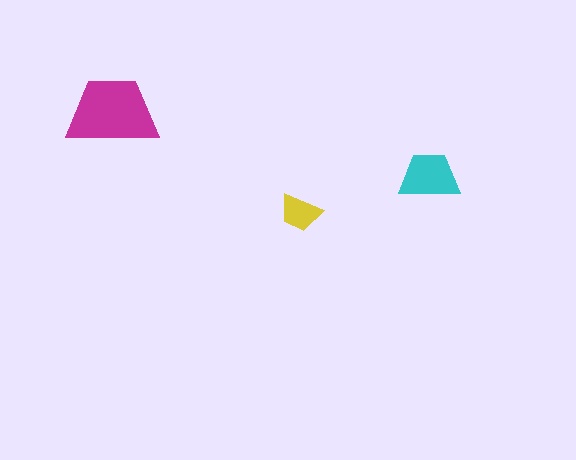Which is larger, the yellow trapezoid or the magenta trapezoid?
The magenta one.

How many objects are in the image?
There are 3 objects in the image.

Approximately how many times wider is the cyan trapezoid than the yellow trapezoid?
About 1.5 times wider.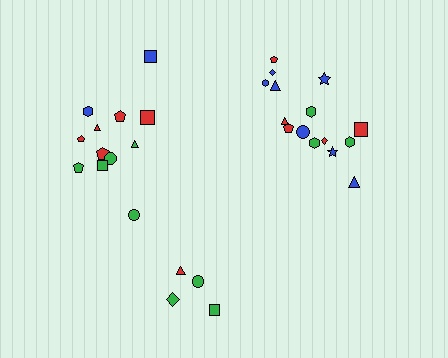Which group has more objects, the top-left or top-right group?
The top-right group.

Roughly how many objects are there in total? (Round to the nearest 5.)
Roughly 30 objects in total.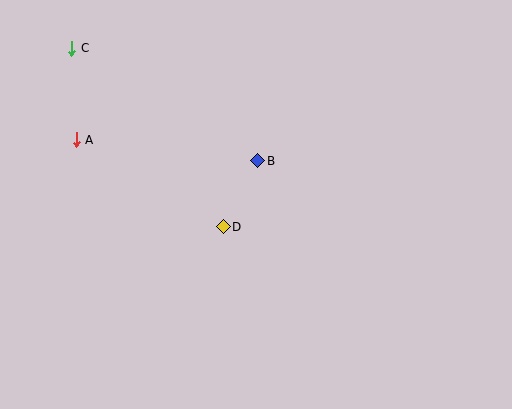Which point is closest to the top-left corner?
Point C is closest to the top-left corner.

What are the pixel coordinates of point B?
Point B is at (258, 161).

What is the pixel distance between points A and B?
The distance between A and B is 183 pixels.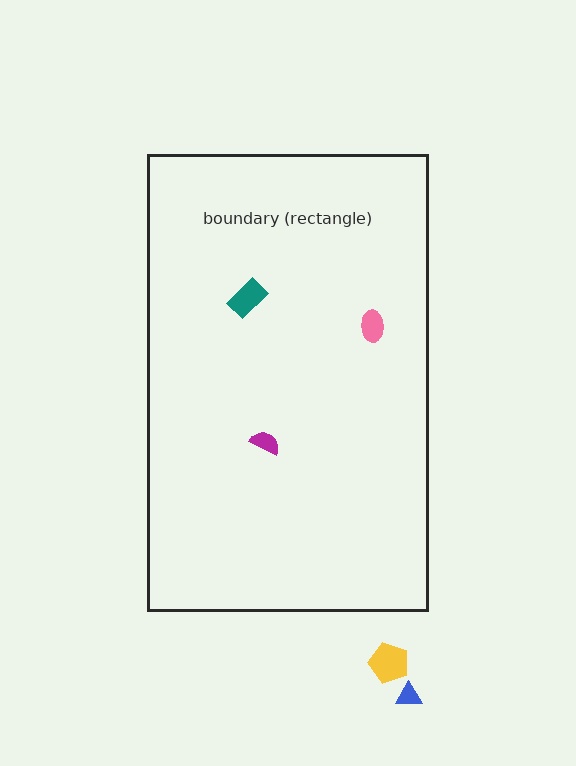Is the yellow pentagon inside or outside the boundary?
Outside.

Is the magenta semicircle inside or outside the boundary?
Inside.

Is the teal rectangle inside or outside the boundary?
Inside.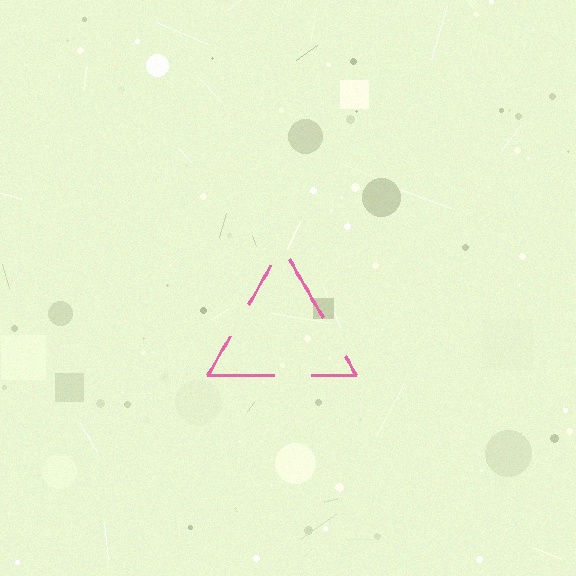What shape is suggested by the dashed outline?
The dashed outline suggests a triangle.